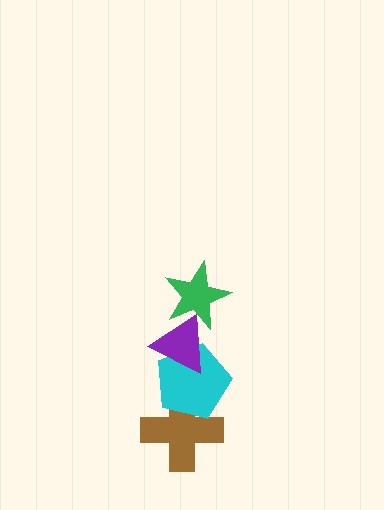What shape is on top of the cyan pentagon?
The purple triangle is on top of the cyan pentagon.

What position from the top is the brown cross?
The brown cross is 4th from the top.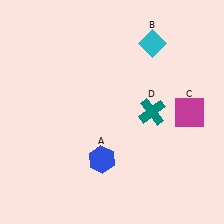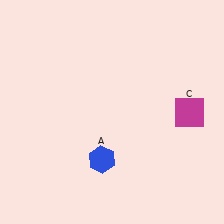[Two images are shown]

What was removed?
The teal cross (D), the cyan diamond (B) were removed in Image 2.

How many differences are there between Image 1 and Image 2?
There are 2 differences between the two images.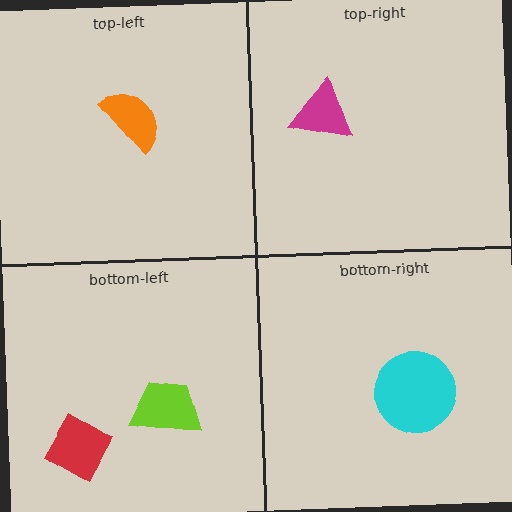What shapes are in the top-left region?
The orange semicircle.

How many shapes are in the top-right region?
1.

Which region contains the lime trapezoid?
The bottom-left region.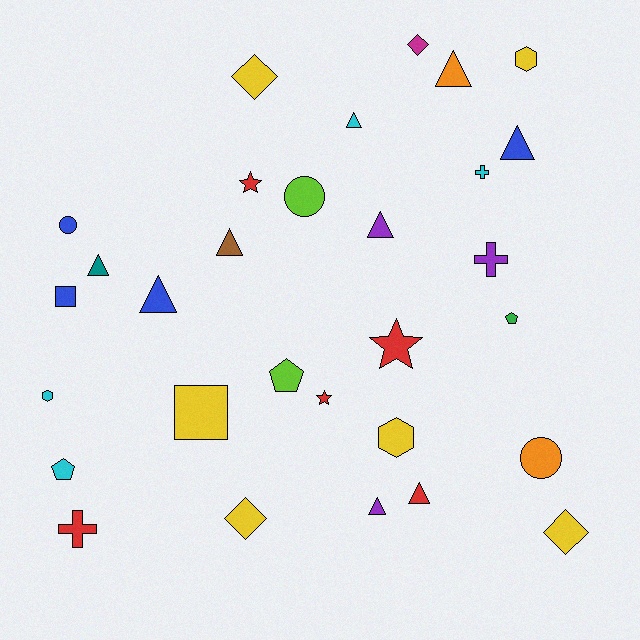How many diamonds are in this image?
There are 4 diamonds.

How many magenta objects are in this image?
There is 1 magenta object.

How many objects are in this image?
There are 30 objects.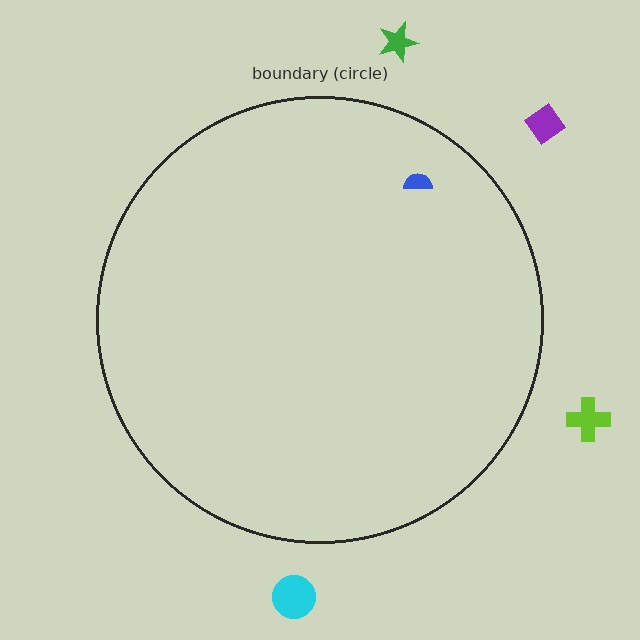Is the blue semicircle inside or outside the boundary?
Inside.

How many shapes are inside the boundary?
1 inside, 4 outside.